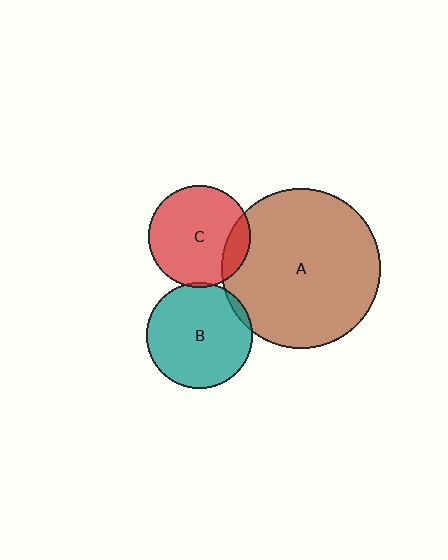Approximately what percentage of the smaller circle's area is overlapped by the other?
Approximately 15%.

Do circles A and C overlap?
Yes.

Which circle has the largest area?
Circle A (brown).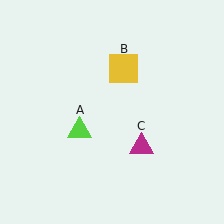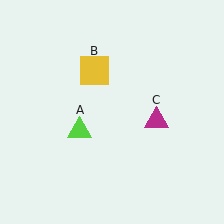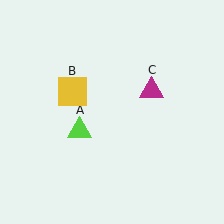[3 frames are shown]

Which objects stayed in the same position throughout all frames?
Lime triangle (object A) remained stationary.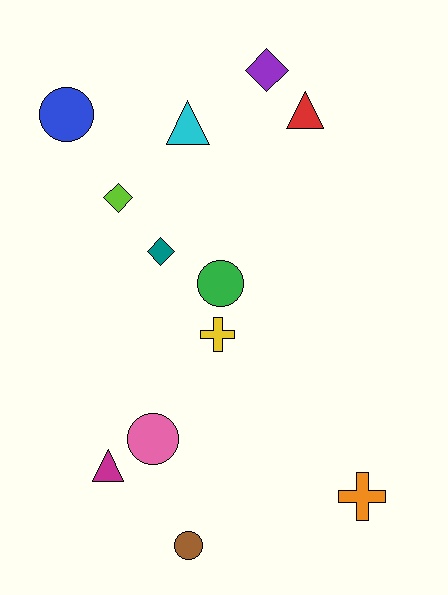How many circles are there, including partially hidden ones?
There are 4 circles.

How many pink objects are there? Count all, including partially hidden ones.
There is 1 pink object.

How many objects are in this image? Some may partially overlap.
There are 12 objects.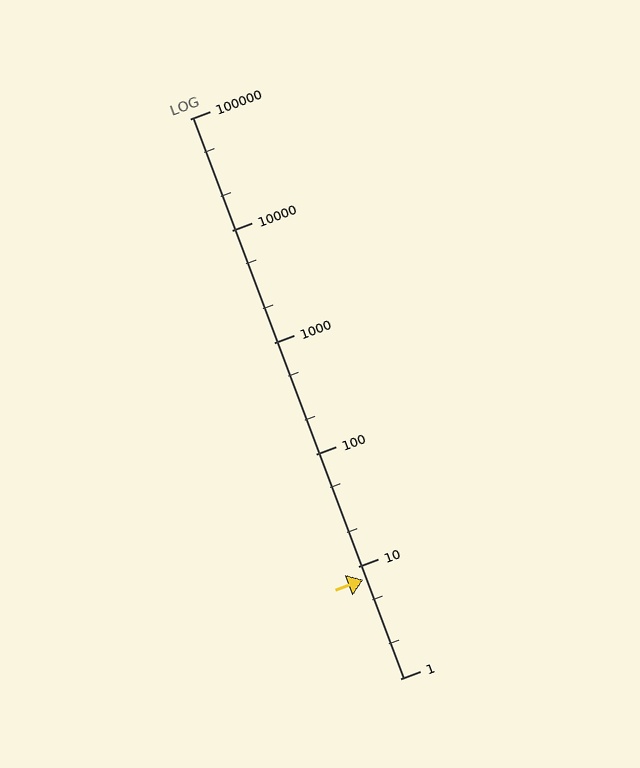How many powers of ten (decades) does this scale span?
The scale spans 5 decades, from 1 to 100000.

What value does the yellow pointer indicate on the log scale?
The pointer indicates approximately 7.6.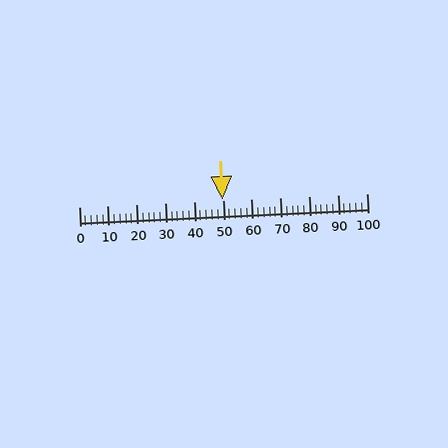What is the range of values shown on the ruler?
The ruler shows values from 0 to 100.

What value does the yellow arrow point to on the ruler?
The yellow arrow points to approximately 50.